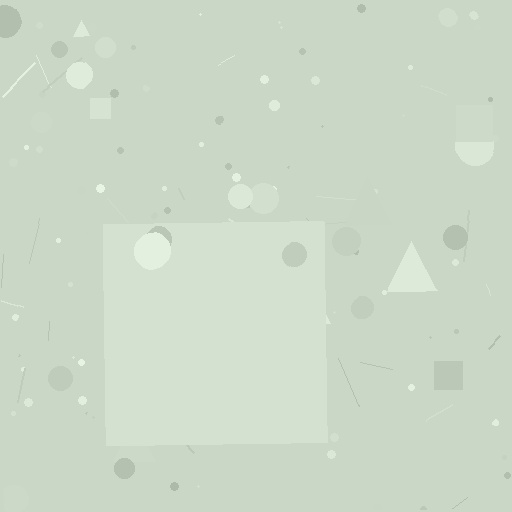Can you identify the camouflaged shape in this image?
The camouflaged shape is a square.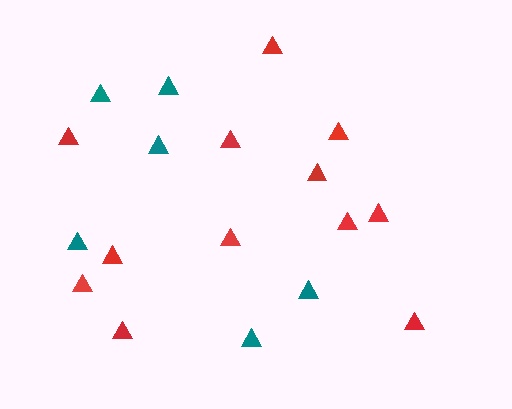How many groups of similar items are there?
There are 2 groups: one group of red triangles (12) and one group of teal triangles (6).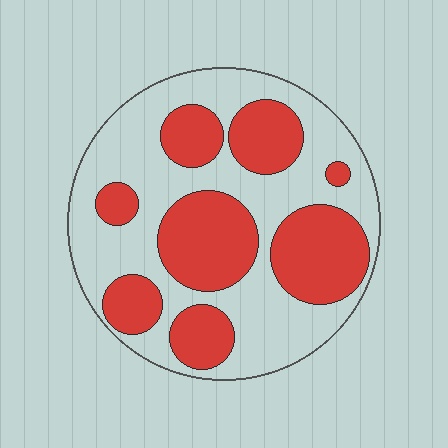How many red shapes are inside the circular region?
8.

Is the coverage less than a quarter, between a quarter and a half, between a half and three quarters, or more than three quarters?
Between a quarter and a half.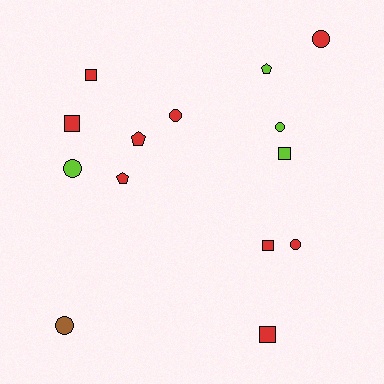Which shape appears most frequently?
Circle, with 6 objects.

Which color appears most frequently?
Red, with 9 objects.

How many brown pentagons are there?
There are no brown pentagons.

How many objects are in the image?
There are 14 objects.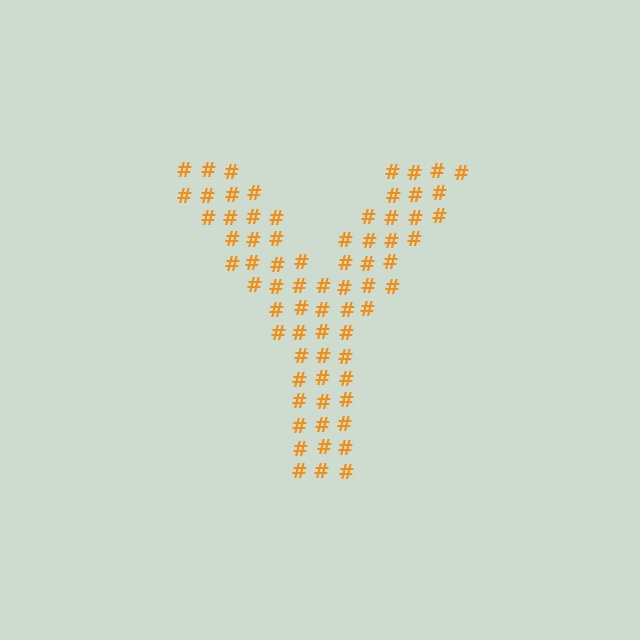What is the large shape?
The large shape is the letter Y.